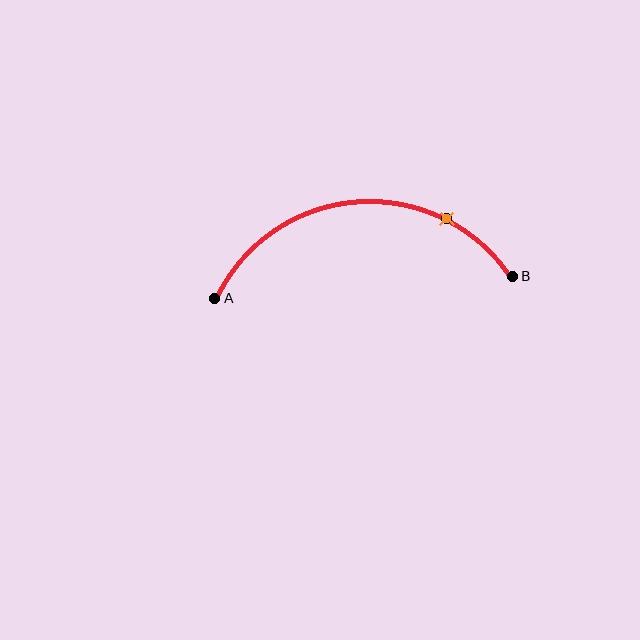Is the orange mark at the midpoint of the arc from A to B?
No. The orange mark lies on the arc but is closer to endpoint B. The arc midpoint would be at the point on the curve equidistant along the arc from both A and B.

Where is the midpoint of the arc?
The arc midpoint is the point on the curve farthest from the straight line joining A and B. It sits above that line.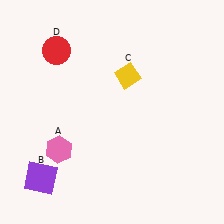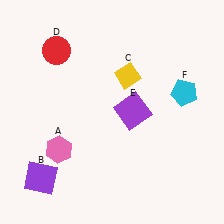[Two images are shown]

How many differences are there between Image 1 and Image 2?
There are 2 differences between the two images.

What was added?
A purple square (E), a cyan pentagon (F) were added in Image 2.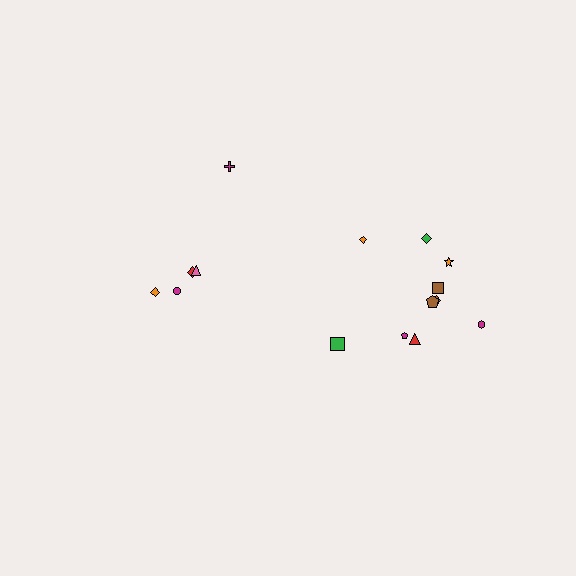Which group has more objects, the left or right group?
The right group.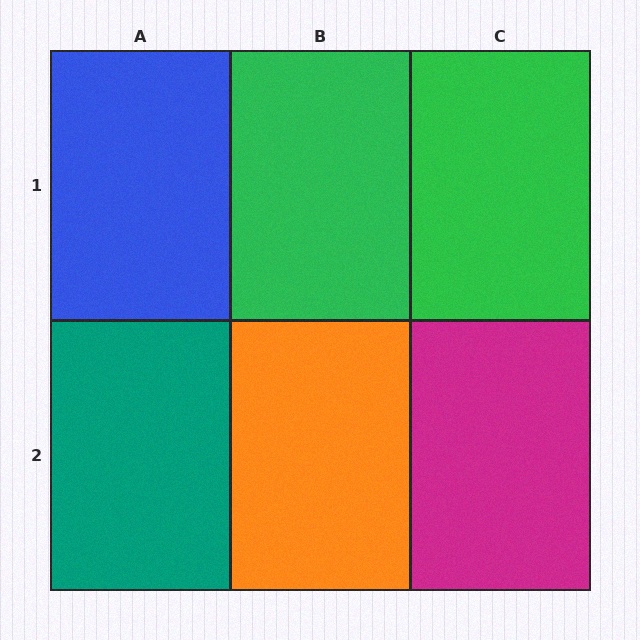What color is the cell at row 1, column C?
Green.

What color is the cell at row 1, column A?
Blue.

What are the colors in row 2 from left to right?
Teal, orange, magenta.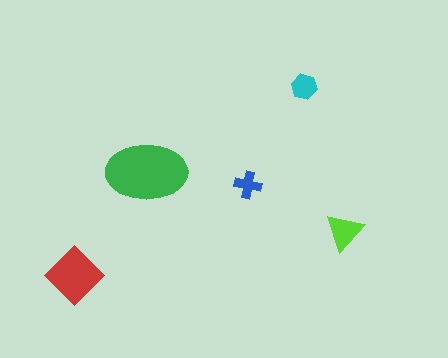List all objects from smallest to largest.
The blue cross, the cyan hexagon, the lime triangle, the red diamond, the green ellipse.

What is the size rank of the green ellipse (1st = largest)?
1st.